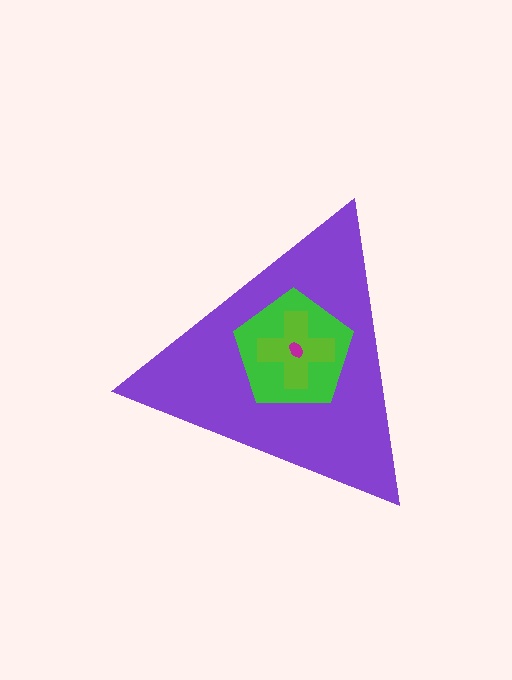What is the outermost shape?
The purple triangle.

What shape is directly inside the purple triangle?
The green pentagon.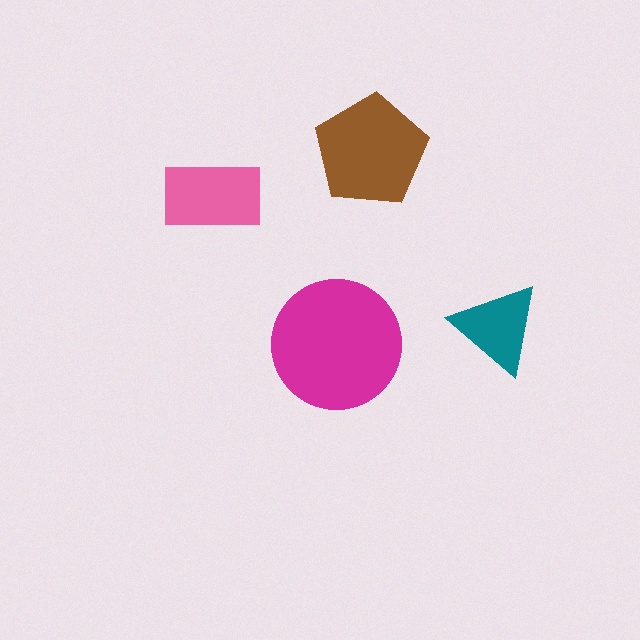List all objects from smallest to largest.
The teal triangle, the pink rectangle, the brown pentagon, the magenta circle.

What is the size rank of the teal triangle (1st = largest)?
4th.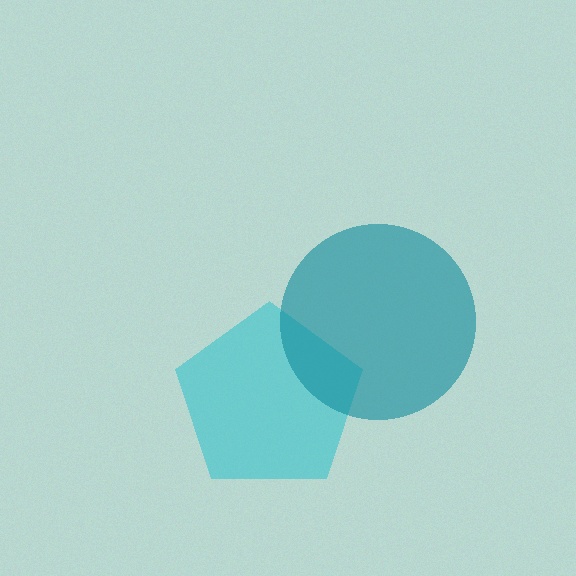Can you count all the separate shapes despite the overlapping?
Yes, there are 2 separate shapes.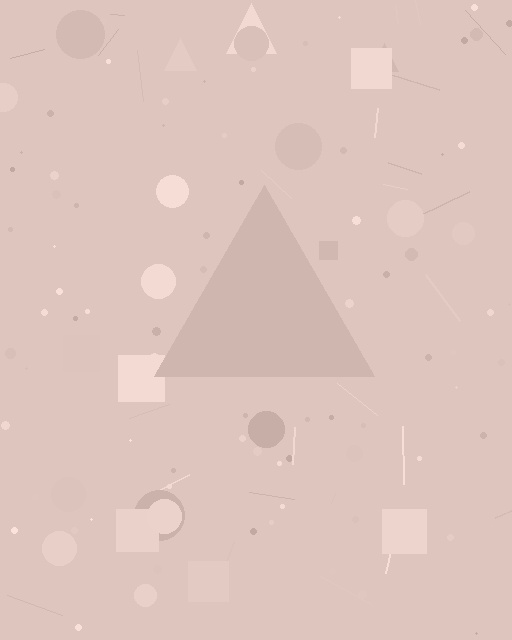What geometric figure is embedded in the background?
A triangle is embedded in the background.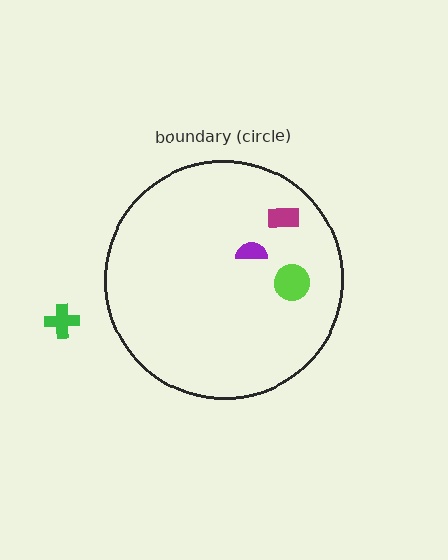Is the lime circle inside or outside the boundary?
Inside.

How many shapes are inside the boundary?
3 inside, 1 outside.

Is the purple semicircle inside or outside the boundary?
Inside.